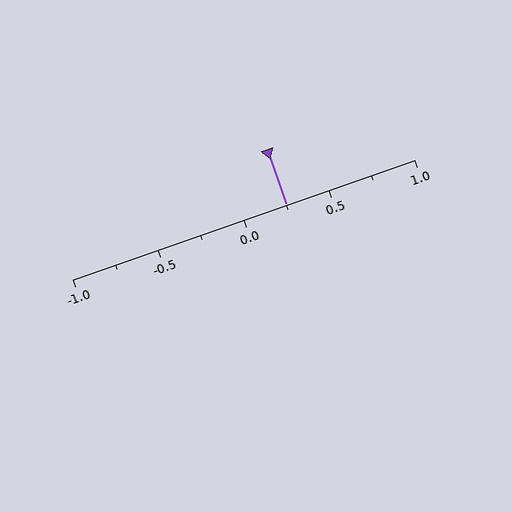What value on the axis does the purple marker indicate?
The marker indicates approximately 0.25.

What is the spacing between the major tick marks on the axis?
The major ticks are spaced 0.5 apart.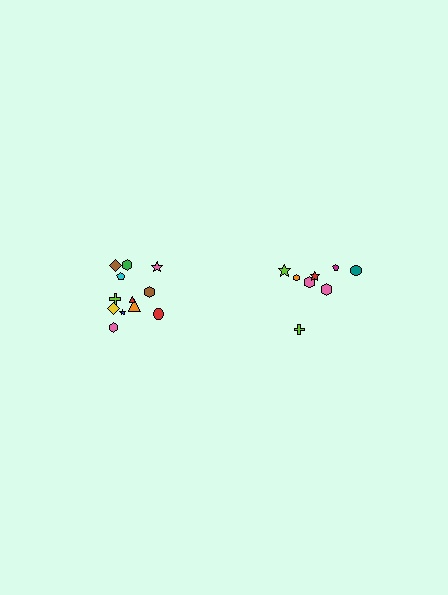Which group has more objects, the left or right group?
The left group.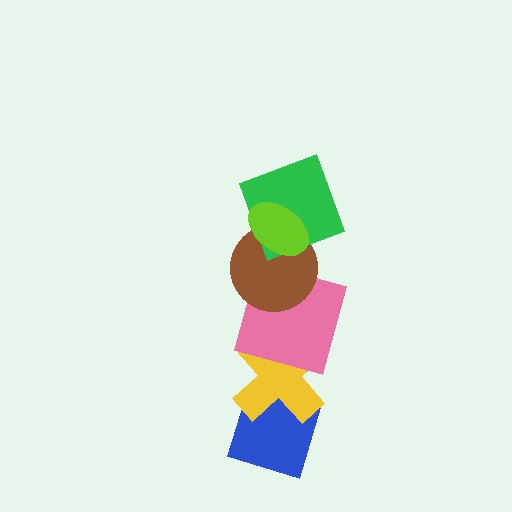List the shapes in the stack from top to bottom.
From top to bottom: the lime ellipse, the green square, the brown circle, the pink square, the yellow cross, the blue diamond.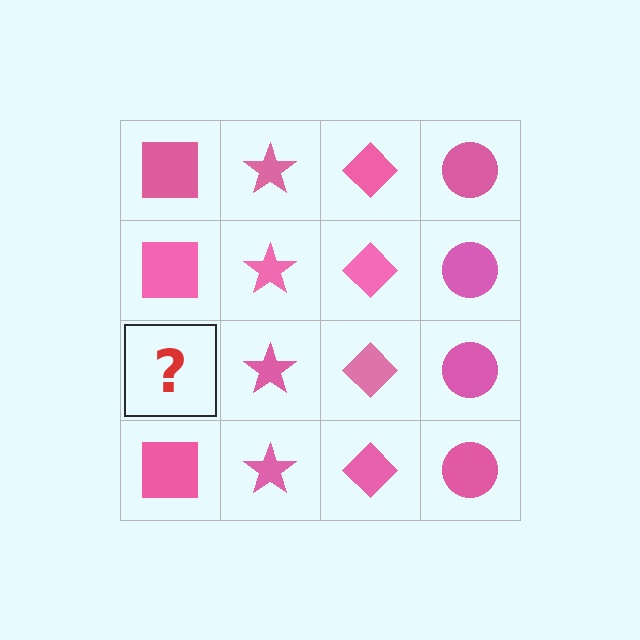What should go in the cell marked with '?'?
The missing cell should contain a pink square.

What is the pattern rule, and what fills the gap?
The rule is that each column has a consistent shape. The gap should be filled with a pink square.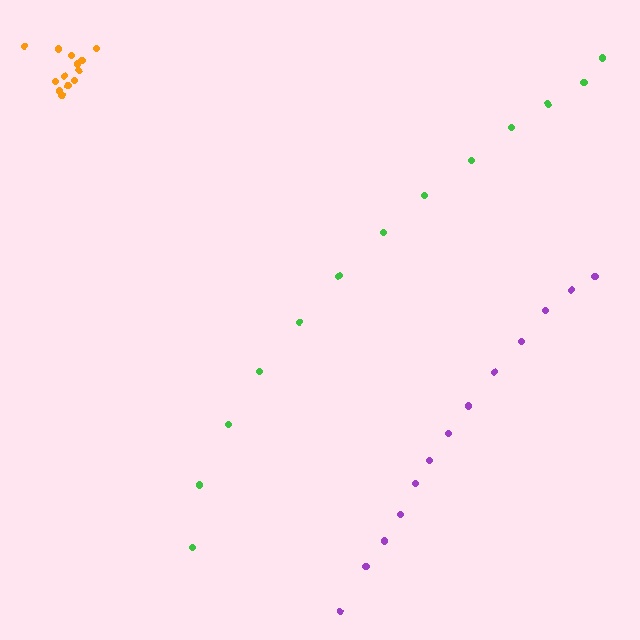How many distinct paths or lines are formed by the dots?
There are 3 distinct paths.